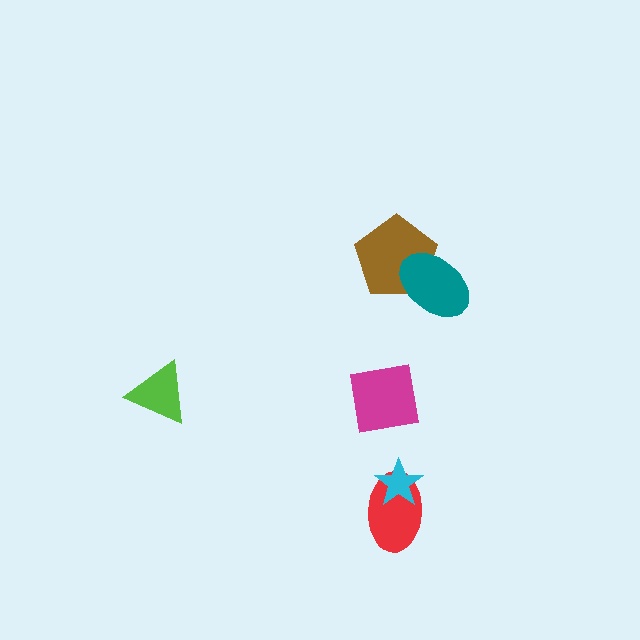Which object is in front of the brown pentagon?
The teal ellipse is in front of the brown pentagon.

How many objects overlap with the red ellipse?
1 object overlaps with the red ellipse.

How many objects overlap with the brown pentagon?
1 object overlaps with the brown pentagon.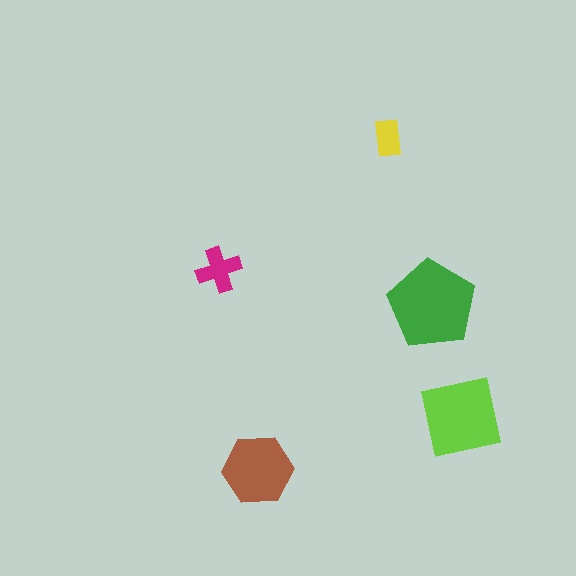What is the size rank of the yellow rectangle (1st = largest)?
5th.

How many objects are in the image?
There are 5 objects in the image.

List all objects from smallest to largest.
The yellow rectangle, the magenta cross, the brown hexagon, the lime square, the green pentagon.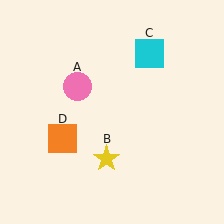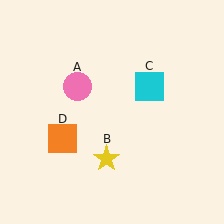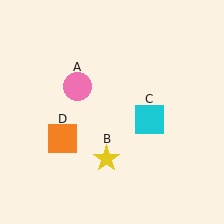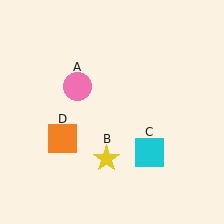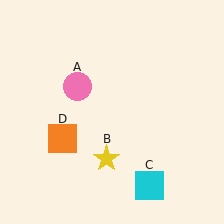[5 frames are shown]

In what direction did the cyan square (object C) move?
The cyan square (object C) moved down.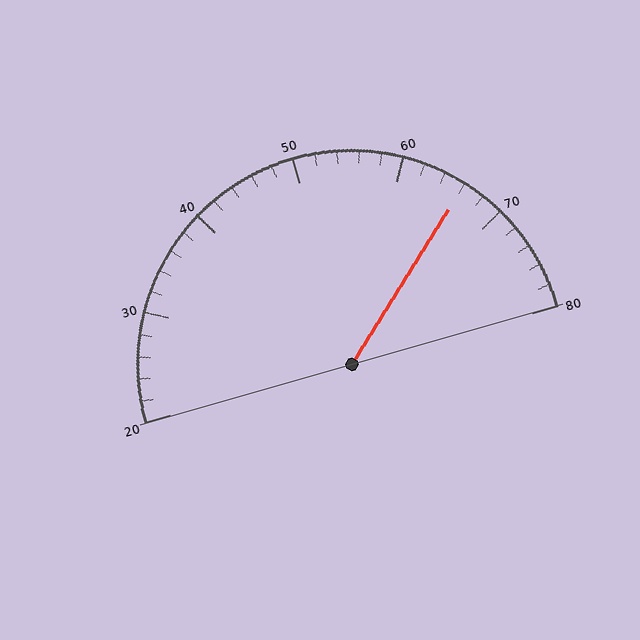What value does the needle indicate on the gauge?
The needle indicates approximately 66.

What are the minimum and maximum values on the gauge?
The gauge ranges from 20 to 80.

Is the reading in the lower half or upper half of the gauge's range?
The reading is in the upper half of the range (20 to 80).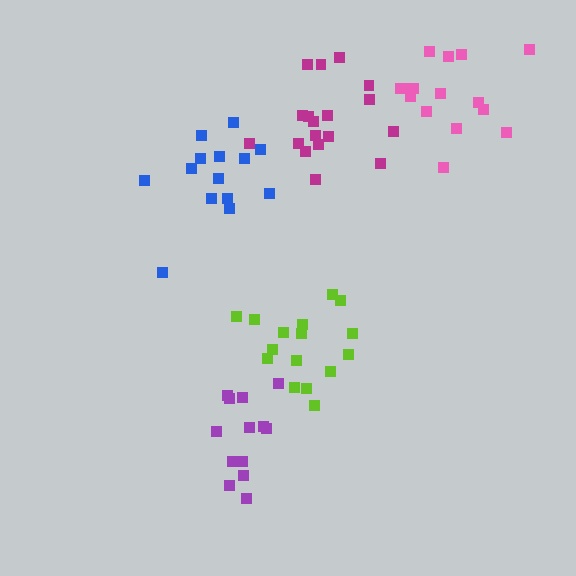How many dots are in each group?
Group 1: 16 dots, Group 2: 13 dots, Group 3: 15 dots, Group 4: 18 dots, Group 5: 14 dots (76 total).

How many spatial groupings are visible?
There are 5 spatial groupings.